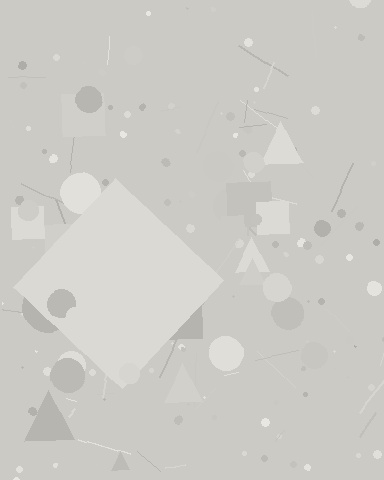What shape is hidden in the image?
A diamond is hidden in the image.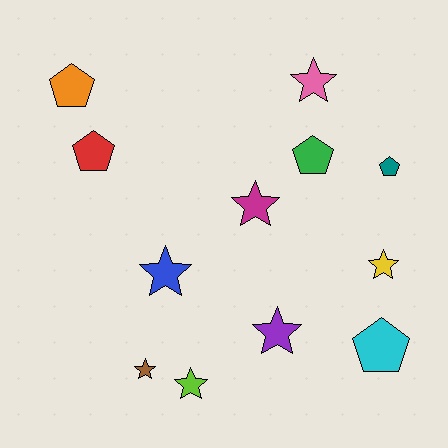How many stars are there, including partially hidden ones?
There are 7 stars.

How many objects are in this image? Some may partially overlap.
There are 12 objects.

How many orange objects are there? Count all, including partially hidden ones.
There is 1 orange object.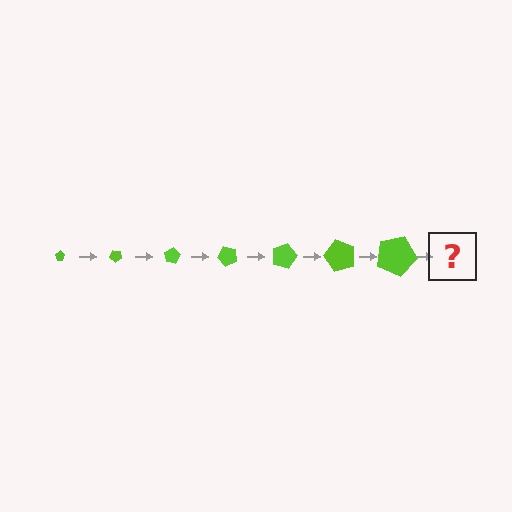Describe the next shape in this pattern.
It should be a pentagon, larger than the previous one and rotated 280 degrees from the start.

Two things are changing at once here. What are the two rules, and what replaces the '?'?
The two rules are that the pentagon grows larger each step and it rotates 40 degrees each step. The '?' should be a pentagon, larger than the previous one and rotated 280 degrees from the start.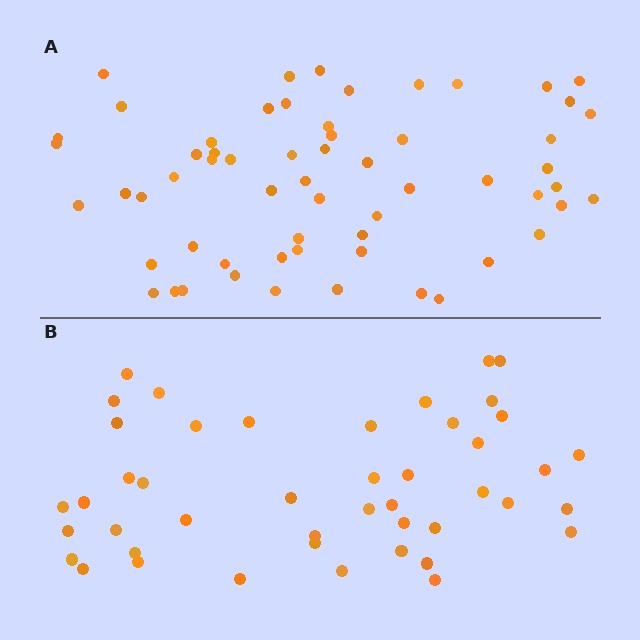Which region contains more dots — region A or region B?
Region A (the top region) has more dots.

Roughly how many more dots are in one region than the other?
Region A has approximately 15 more dots than region B.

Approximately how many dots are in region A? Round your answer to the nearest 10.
About 60 dots.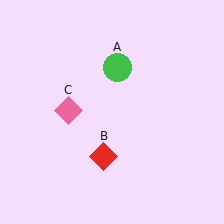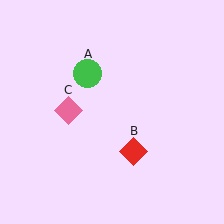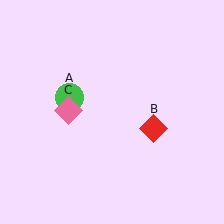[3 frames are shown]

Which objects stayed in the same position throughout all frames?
Pink diamond (object C) remained stationary.